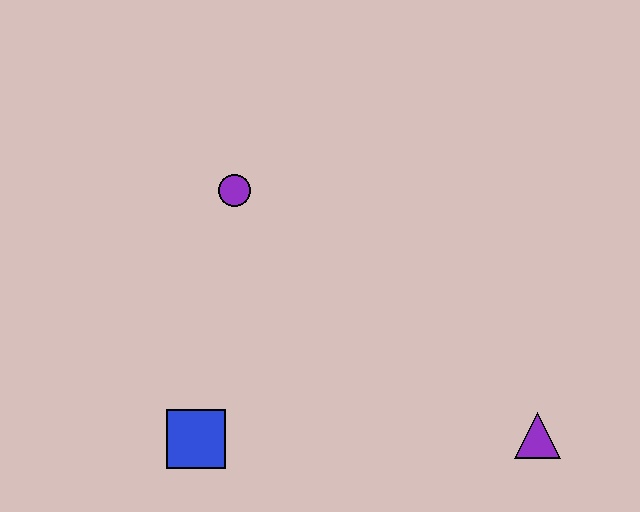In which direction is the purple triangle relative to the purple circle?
The purple triangle is to the right of the purple circle.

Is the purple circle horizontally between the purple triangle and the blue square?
Yes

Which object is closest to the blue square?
The purple circle is closest to the blue square.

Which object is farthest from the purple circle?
The purple triangle is farthest from the purple circle.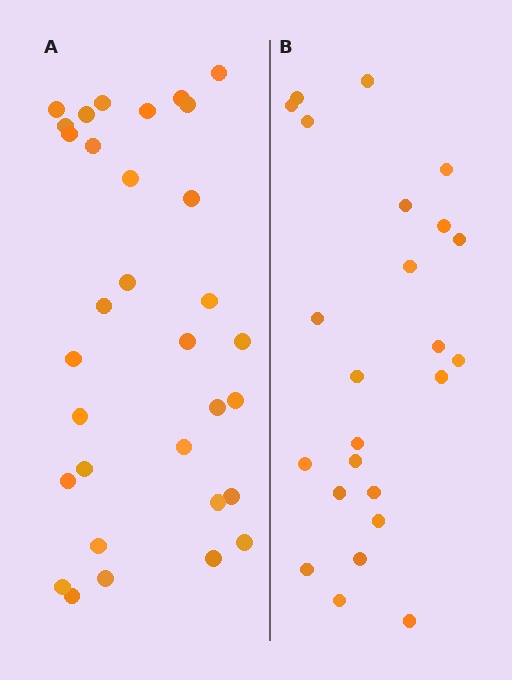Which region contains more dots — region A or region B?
Region A (the left region) has more dots.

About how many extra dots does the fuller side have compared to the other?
Region A has roughly 8 or so more dots than region B.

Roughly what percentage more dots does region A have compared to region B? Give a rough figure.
About 35% more.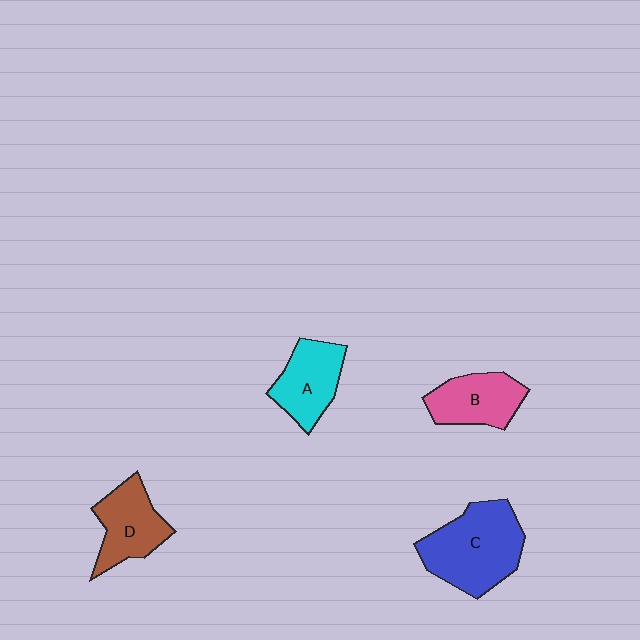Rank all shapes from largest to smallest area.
From largest to smallest: C (blue), D (brown), A (cyan), B (pink).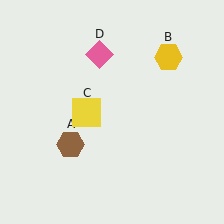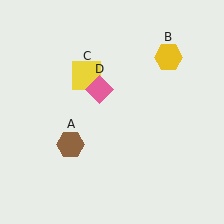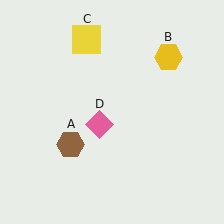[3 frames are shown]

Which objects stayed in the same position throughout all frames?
Brown hexagon (object A) and yellow hexagon (object B) remained stationary.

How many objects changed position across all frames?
2 objects changed position: yellow square (object C), pink diamond (object D).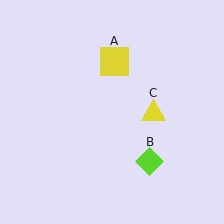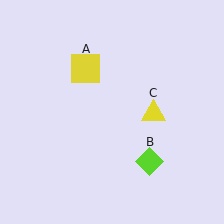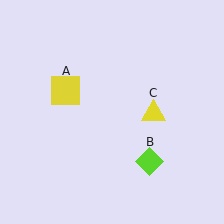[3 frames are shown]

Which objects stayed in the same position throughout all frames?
Lime diamond (object B) and yellow triangle (object C) remained stationary.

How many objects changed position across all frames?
1 object changed position: yellow square (object A).